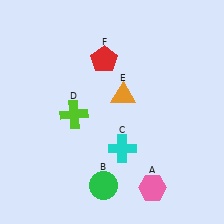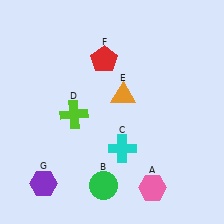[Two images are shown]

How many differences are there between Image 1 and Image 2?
There is 1 difference between the two images.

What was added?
A purple hexagon (G) was added in Image 2.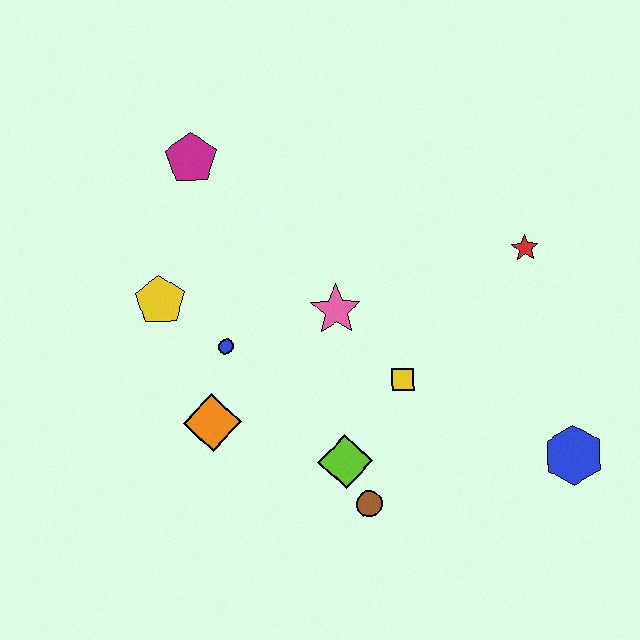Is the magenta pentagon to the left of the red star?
Yes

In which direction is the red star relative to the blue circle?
The red star is to the right of the blue circle.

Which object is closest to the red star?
The yellow square is closest to the red star.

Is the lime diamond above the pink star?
No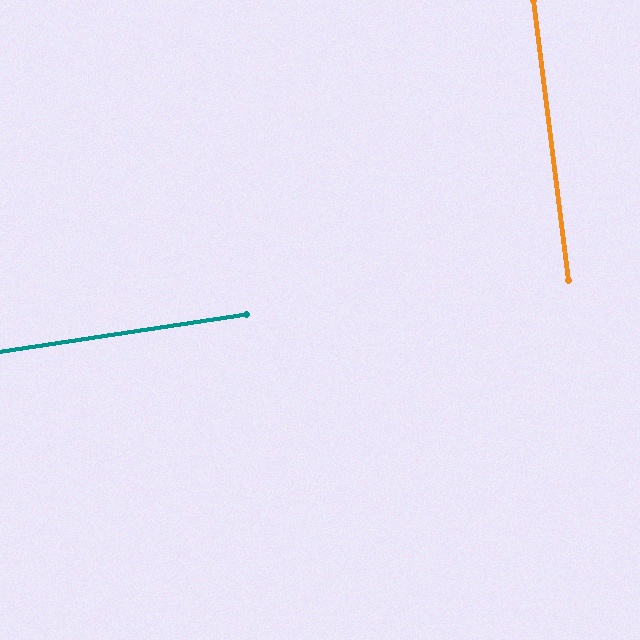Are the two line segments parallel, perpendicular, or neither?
Perpendicular — they meet at approximately 89°.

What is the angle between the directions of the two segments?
Approximately 89 degrees.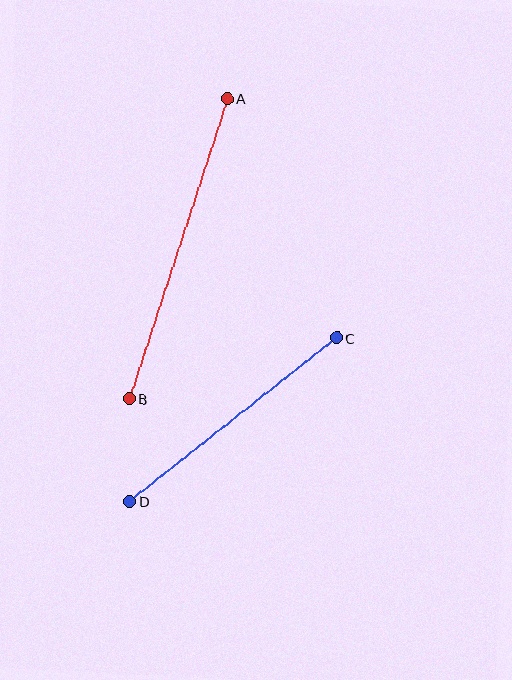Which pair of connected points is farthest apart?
Points A and B are farthest apart.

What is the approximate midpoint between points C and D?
The midpoint is at approximately (233, 419) pixels.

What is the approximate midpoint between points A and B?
The midpoint is at approximately (178, 249) pixels.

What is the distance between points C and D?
The distance is approximately 264 pixels.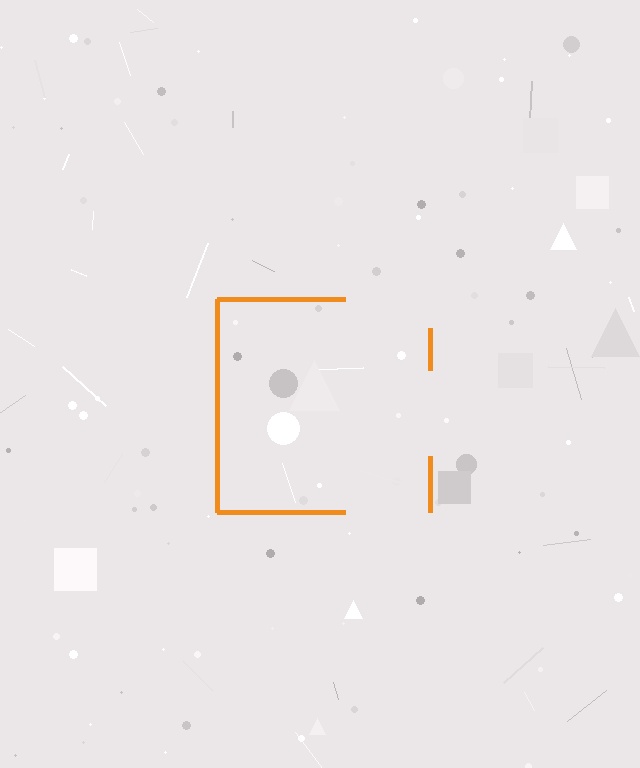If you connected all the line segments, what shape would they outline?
They would outline a square.